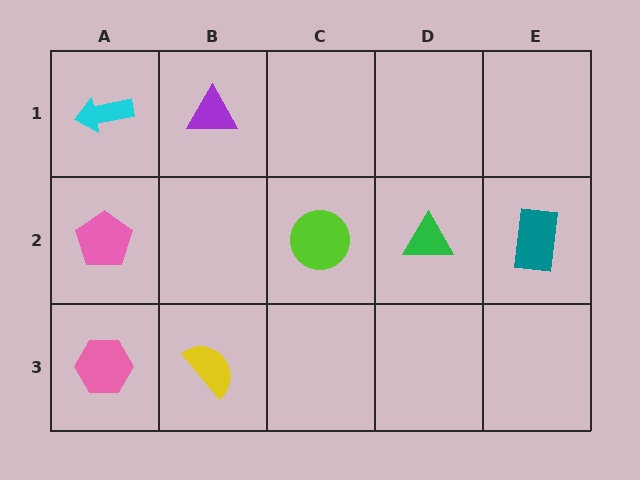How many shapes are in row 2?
4 shapes.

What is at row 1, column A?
A cyan arrow.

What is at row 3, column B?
A yellow semicircle.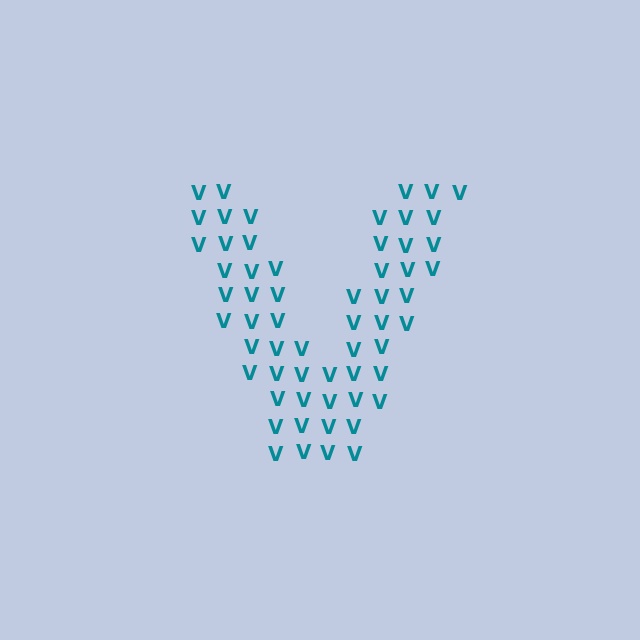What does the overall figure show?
The overall figure shows the letter V.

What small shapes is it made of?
It is made of small letter V's.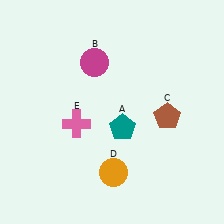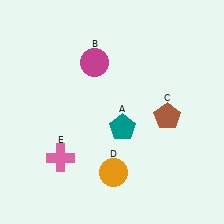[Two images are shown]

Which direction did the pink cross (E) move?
The pink cross (E) moved down.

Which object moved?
The pink cross (E) moved down.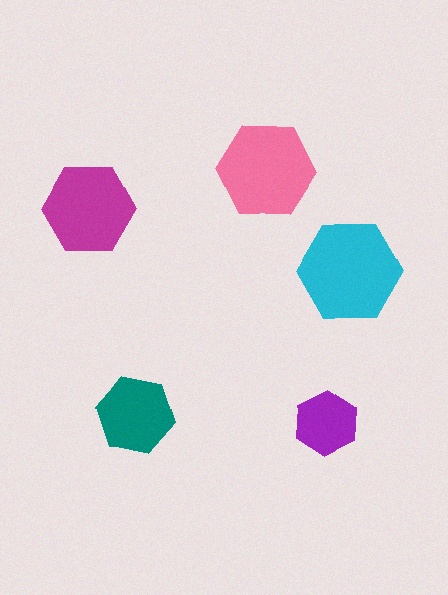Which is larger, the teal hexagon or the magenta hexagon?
The magenta one.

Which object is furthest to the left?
The magenta hexagon is leftmost.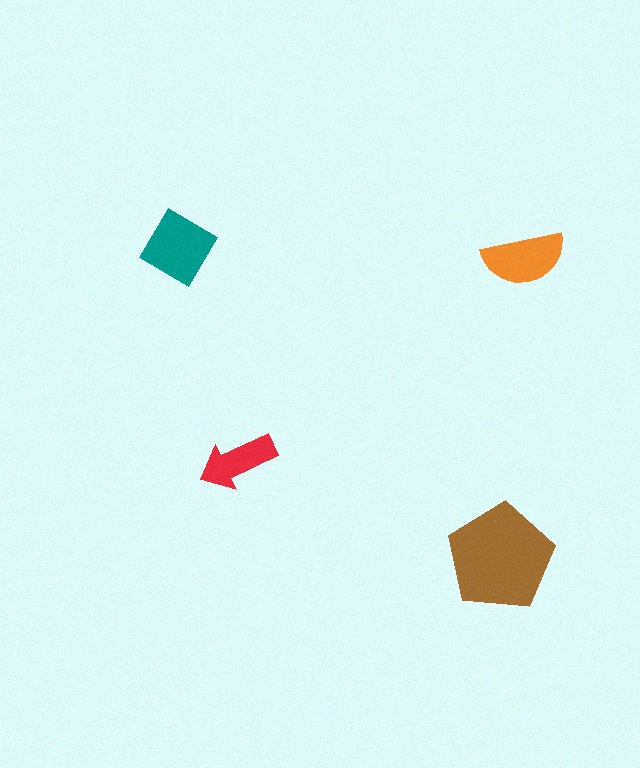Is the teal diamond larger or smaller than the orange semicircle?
Larger.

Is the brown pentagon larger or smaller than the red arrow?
Larger.